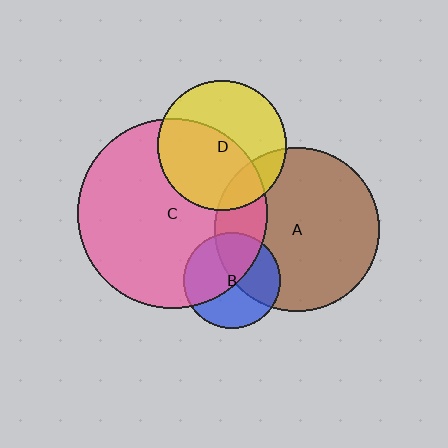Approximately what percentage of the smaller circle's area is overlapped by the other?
Approximately 20%.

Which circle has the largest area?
Circle C (pink).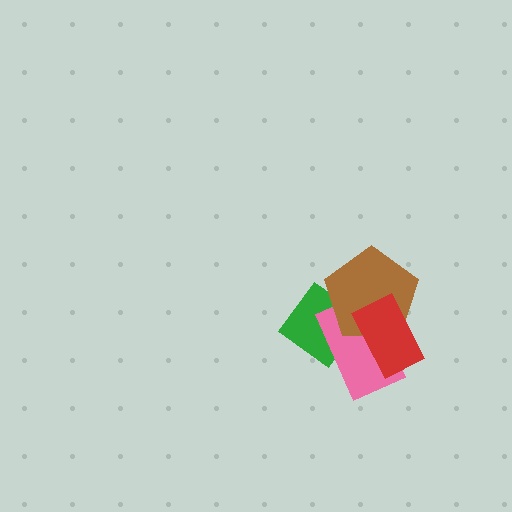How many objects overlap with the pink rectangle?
3 objects overlap with the pink rectangle.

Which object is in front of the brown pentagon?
The red rectangle is in front of the brown pentagon.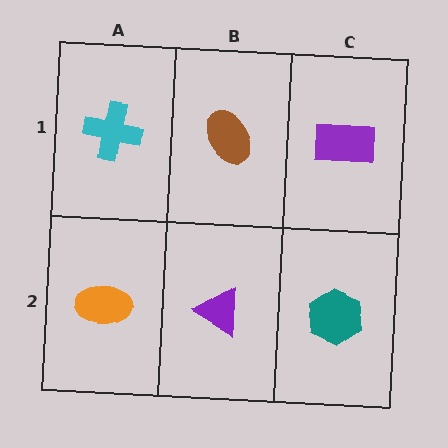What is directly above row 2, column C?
A purple rectangle.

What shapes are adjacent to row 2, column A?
A cyan cross (row 1, column A), a purple triangle (row 2, column B).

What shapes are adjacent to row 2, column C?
A purple rectangle (row 1, column C), a purple triangle (row 2, column B).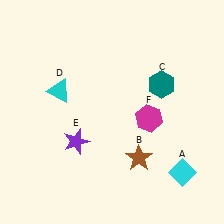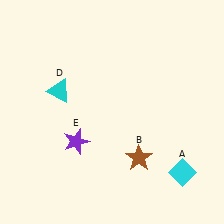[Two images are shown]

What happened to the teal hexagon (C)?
The teal hexagon (C) was removed in Image 2. It was in the top-right area of Image 1.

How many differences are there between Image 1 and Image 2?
There are 2 differences between the two images.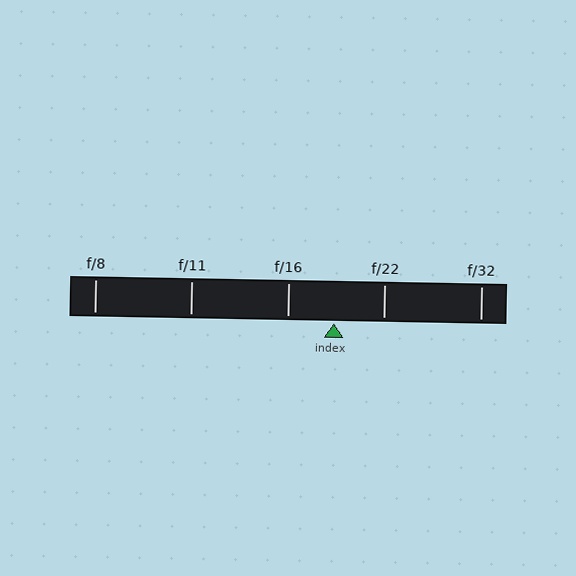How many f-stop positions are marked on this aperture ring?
There are 5 f-stop positions marked.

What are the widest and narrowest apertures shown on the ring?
The widest aperture shown is f/8 and the narrowest is f/32.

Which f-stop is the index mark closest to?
The index mark is closest to f/16.